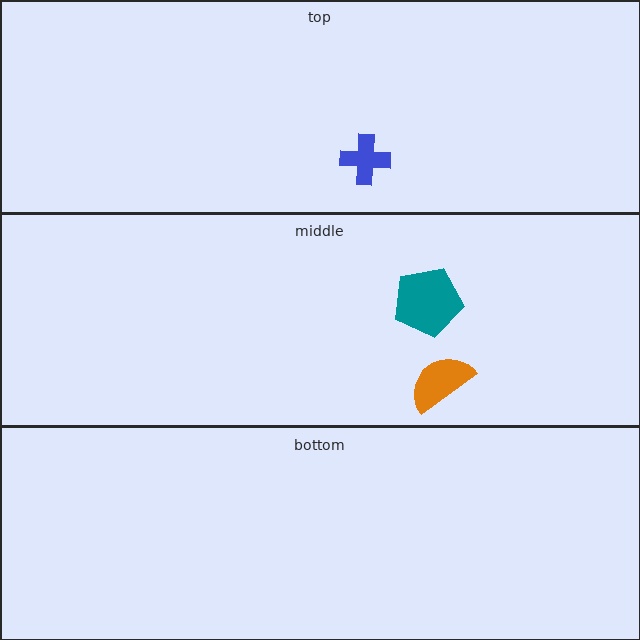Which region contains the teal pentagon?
The middle region.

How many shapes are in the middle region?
2.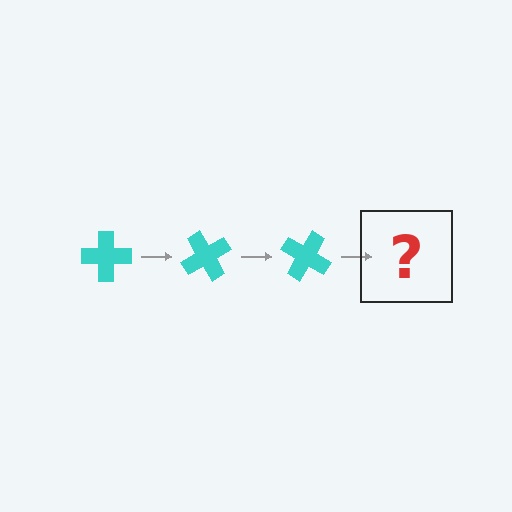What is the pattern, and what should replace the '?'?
The pattern is that the cross rotates 60 degrees each step. The '?' should be a cyan cross rotated 180 degrees.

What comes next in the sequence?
The next element should be a cyan cross rotated 180 degrees.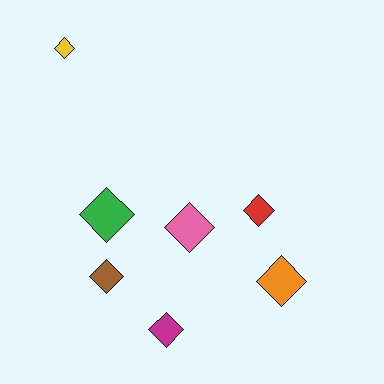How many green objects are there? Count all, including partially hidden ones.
There is 1 green object.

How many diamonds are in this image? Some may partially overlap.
There are 7 diamonds.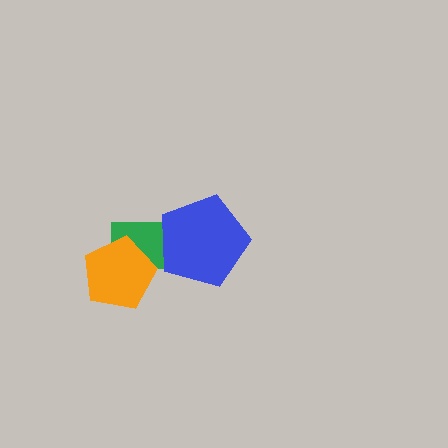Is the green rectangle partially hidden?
Yes, it is partially covered by another shape.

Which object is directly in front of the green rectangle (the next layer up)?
The orange pentagon is directly in front of the green rectangle.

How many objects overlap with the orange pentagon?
1 object overlaps with the orange pentagon.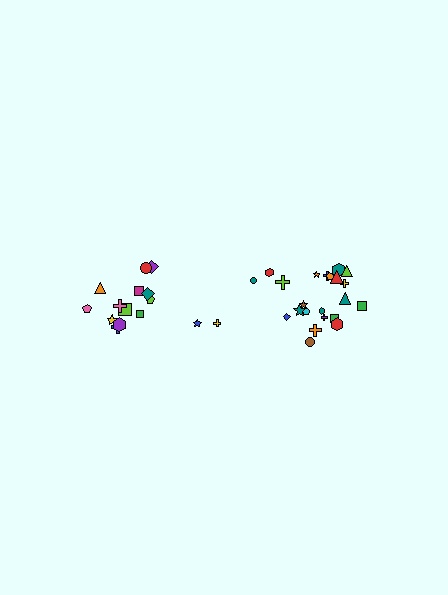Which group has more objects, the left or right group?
The right group.